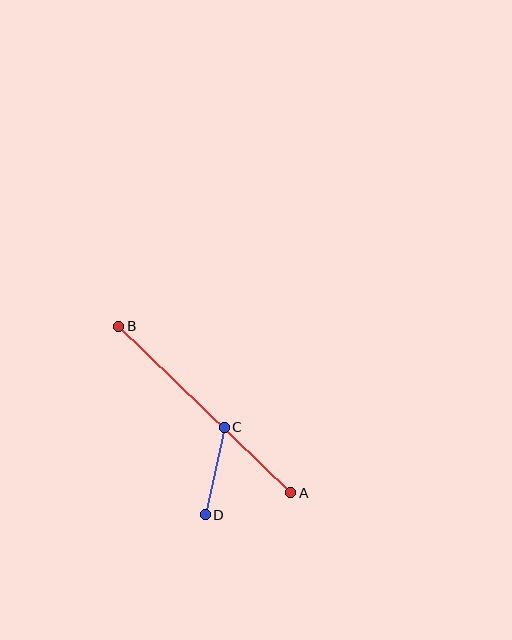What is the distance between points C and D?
The distance is approximately 90 pixels.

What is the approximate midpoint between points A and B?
The midpoint is at approximately (205, 409) pixels.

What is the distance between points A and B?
The distance is approximately 240 pixels.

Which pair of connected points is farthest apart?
Points A and B are farthest apart.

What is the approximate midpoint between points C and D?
The midpoint is at approximately (215, 471) pixels.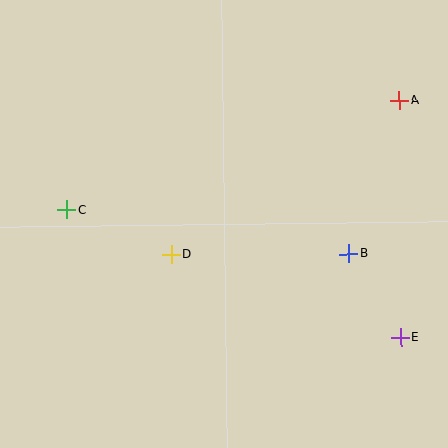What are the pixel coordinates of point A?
Point A is at (399, 100).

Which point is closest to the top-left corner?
Point C is closest to the top-left corner.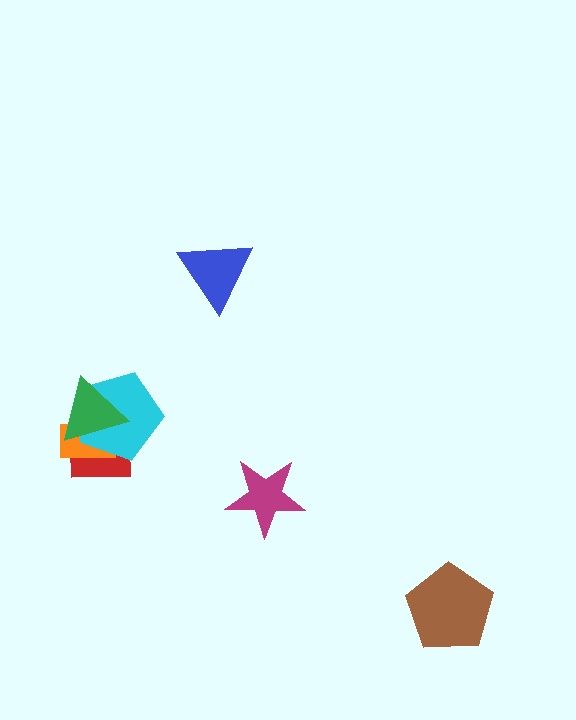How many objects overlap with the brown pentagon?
0 objects overlap with the brown pentagon.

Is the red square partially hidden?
Yes, it is partially covered by another shape.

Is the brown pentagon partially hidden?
No, no other shape covers it.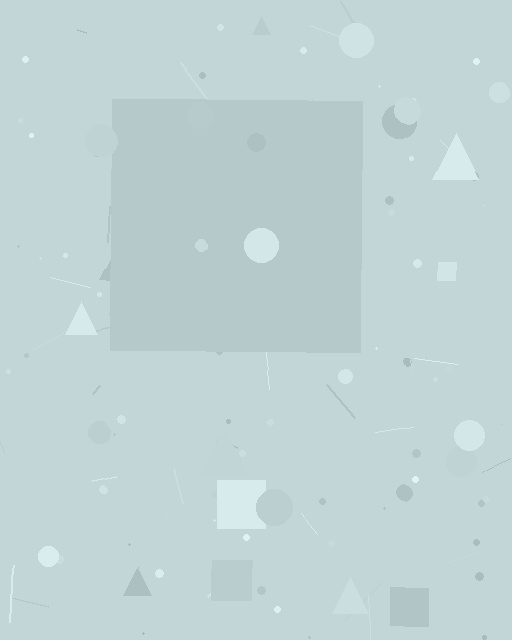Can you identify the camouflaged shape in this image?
The camouflaged shape is a square.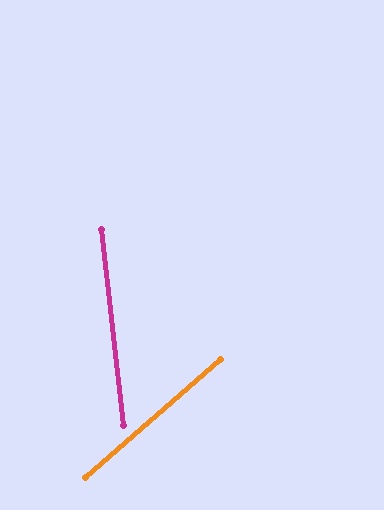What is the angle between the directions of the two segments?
Approximately 55 degrees.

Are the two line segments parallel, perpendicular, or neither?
Neither parallel nor perpendicular — they differ by about 55°.